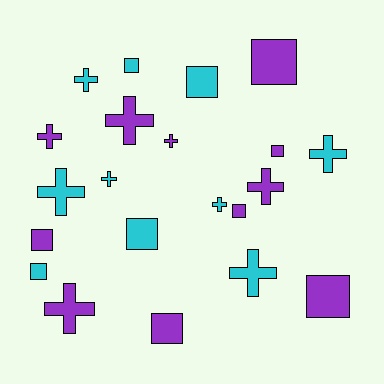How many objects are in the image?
There are 21 objects.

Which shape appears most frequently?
Cross, with 11 objects.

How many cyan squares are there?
There are 4 cyan squares.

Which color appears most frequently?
Purple, with 11 objects.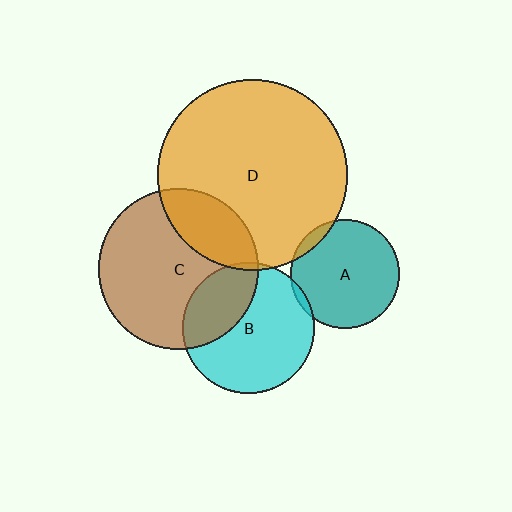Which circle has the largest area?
Circle D (orange).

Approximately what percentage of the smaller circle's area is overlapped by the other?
Approximately 5%.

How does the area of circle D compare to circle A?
Approximately 3.0 times.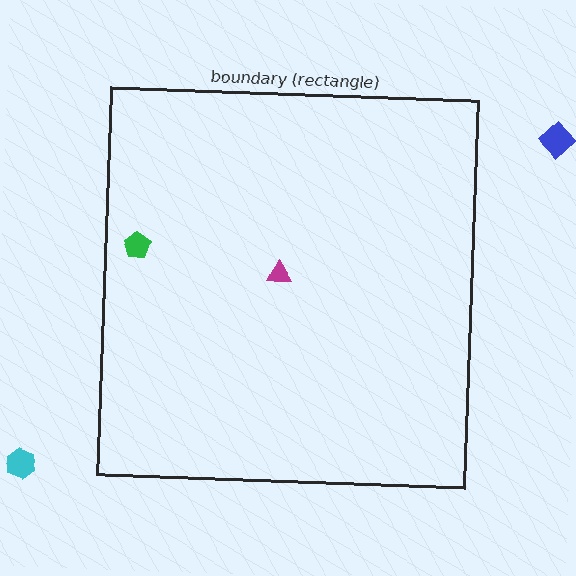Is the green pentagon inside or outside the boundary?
Inside.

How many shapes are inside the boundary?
2 inside, 2 outside.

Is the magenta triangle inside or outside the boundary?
Inside.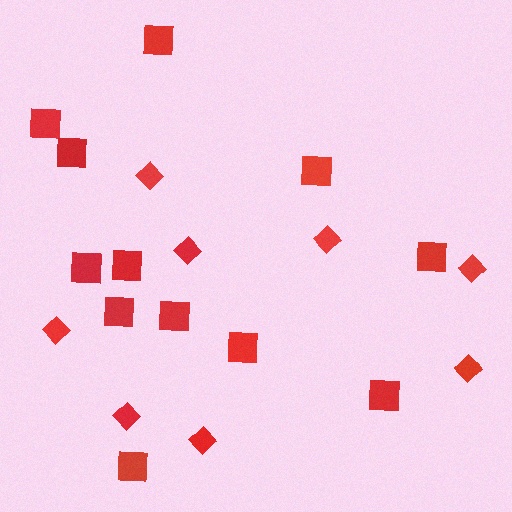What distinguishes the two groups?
There are 2 groups: one group of squares (12) and one group of diamonds (8).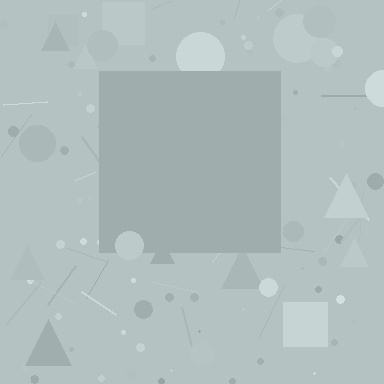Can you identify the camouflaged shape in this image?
The camouflaged shape is a square.